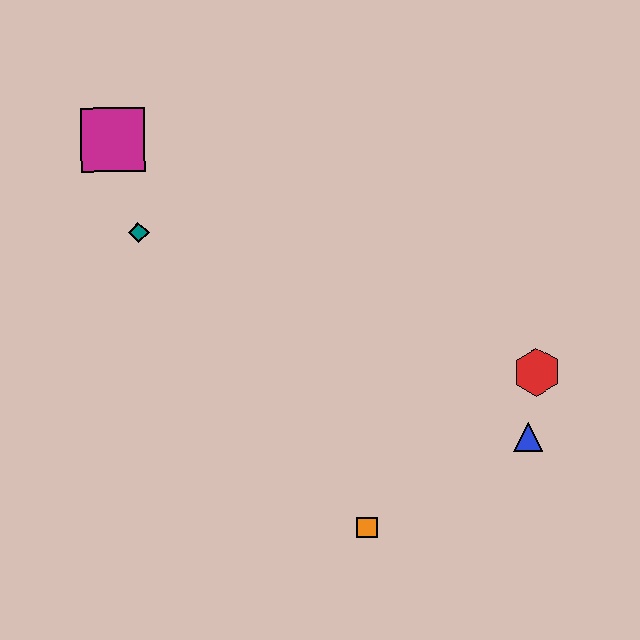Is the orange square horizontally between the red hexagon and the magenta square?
Yes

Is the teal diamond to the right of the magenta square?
Yes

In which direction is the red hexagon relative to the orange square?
The red hexagon is to the right of the orange square.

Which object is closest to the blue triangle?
The red hexagon is closest to the blue triangle.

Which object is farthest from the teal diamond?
The blue triangle is farthest from the teal diamond.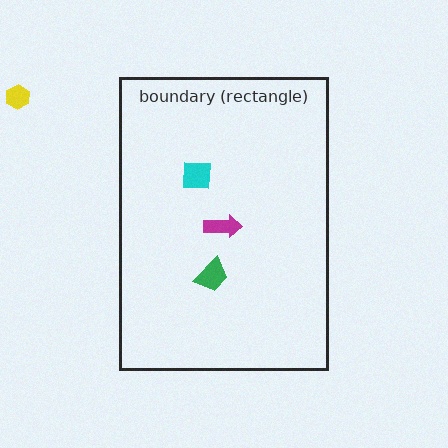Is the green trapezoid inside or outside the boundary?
Inside.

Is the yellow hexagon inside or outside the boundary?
Outside.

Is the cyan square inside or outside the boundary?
Inside.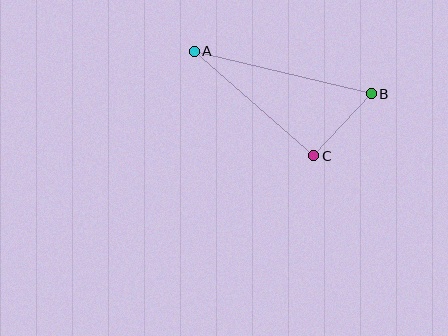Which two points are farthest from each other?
Points A and B are farthest from each other.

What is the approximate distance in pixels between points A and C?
The distance between A and C is approximately 159 pixels.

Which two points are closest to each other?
Points B and C are closest to each other.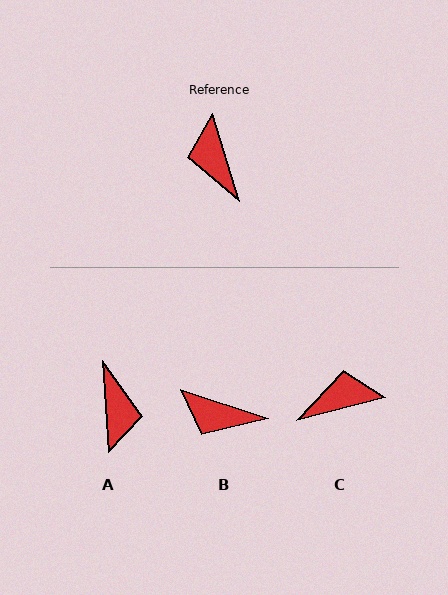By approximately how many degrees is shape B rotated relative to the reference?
Approximately 54 degrees counter-clockwise.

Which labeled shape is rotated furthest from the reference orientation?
A, about 167 degrees away.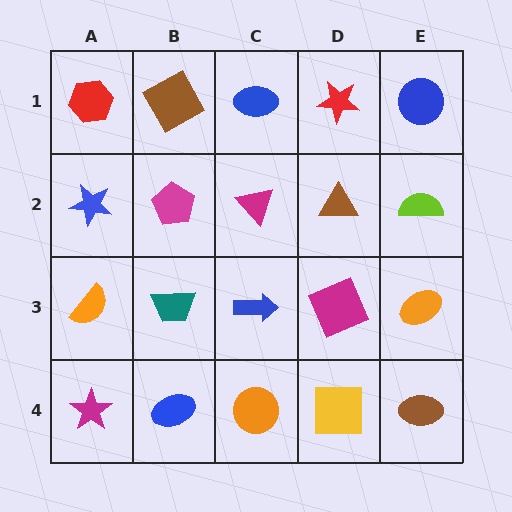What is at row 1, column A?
A red hexagon.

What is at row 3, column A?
An orange semicircle.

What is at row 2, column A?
A blue star.